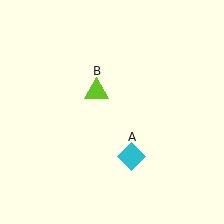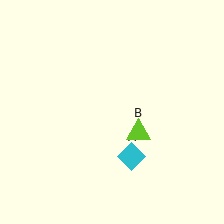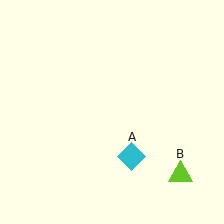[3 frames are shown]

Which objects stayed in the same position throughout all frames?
Cyan diamond (object A) remained stationary.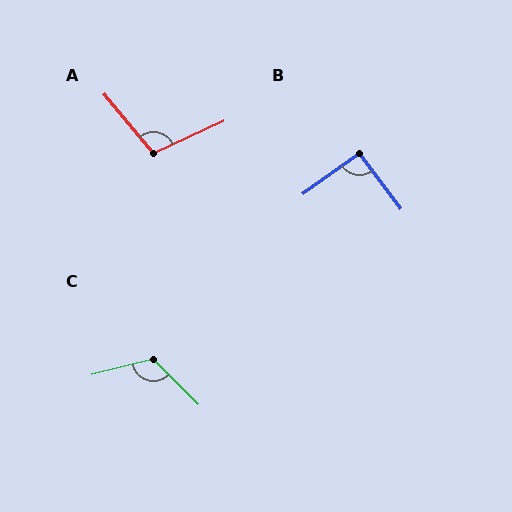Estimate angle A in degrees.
Approximately 105 degrees.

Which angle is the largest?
C, at approximately 121 degrees.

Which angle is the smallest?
B, at approximately 91 degrees.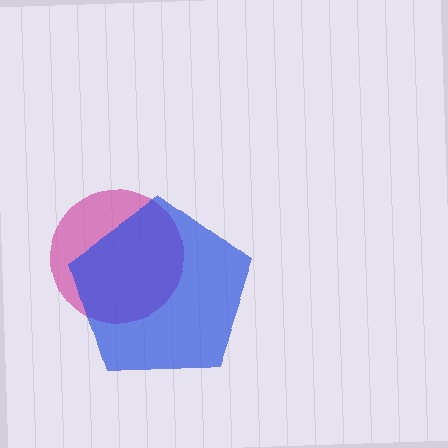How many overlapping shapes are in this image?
There are 2 overlapping shapes in the image.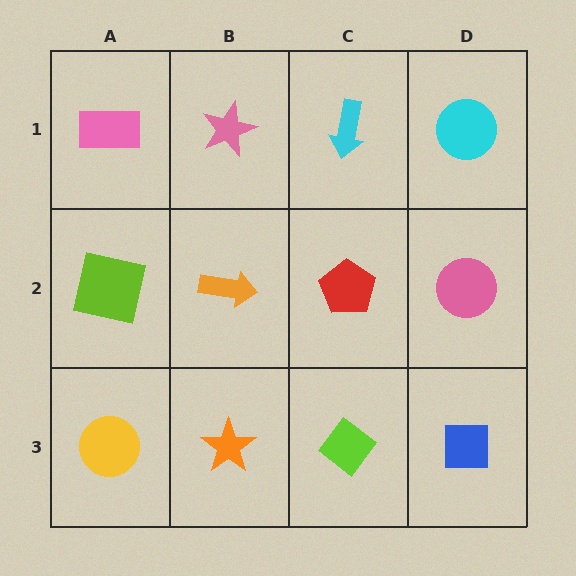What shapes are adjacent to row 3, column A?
A lime square (row 2, column A), an orange star (row 3, column B).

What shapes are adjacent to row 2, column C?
A cyan arrow (row 1, column C), a lime diamond (row 3, column C), an orange arrow (row 2, column B), a pink circle (row 2, column D).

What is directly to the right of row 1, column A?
A pink star.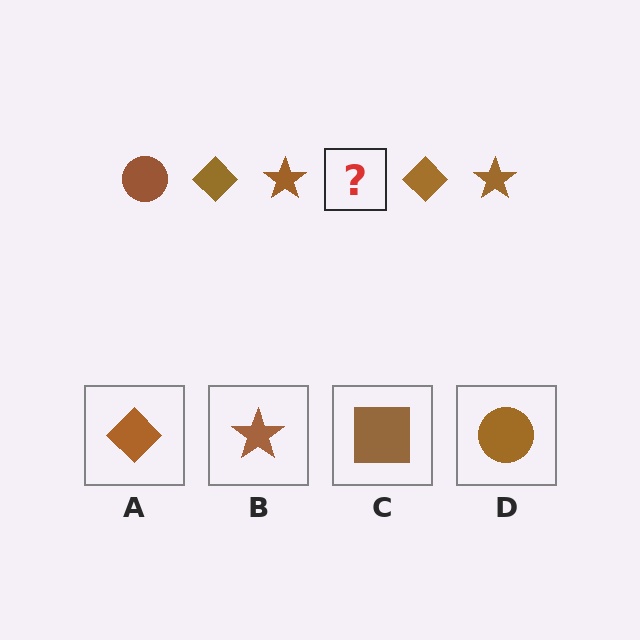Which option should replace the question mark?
Option D.